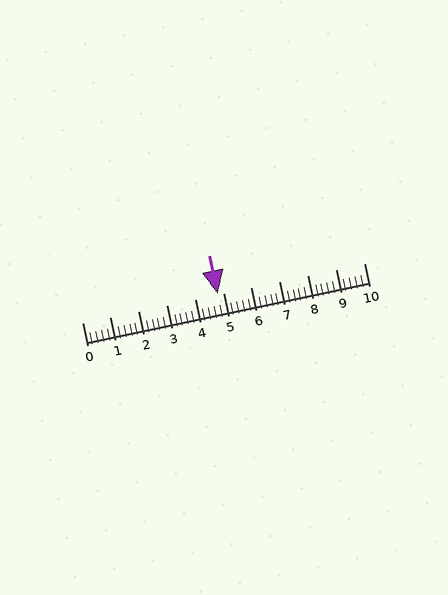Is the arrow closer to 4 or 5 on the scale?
The arrow is closer to 5.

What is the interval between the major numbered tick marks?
The major tick marks are spaced 1 units apart.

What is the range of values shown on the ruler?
The ruler shows values from 0 to 10.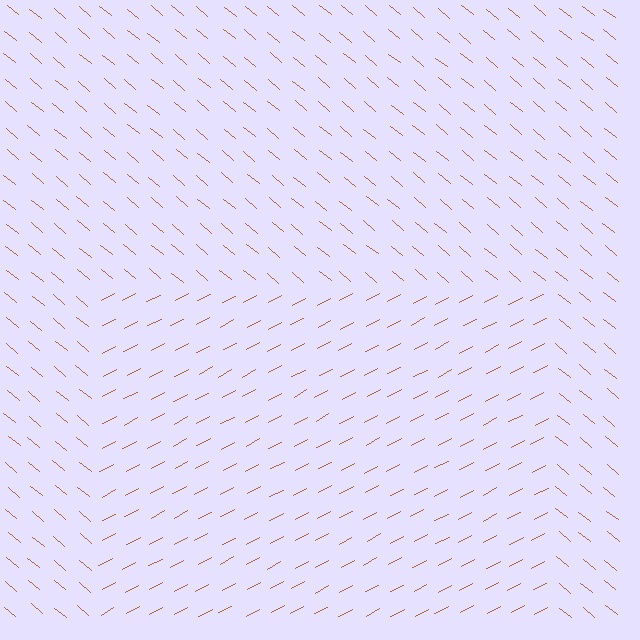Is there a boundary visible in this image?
Yes, there is a texture boundary formed by a change in line orientation.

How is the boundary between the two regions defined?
The boundary is defined purely by a change in line orientation (approximately 67 degrees difference). All lines are the same color and thickness.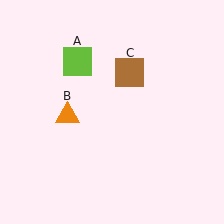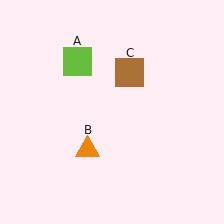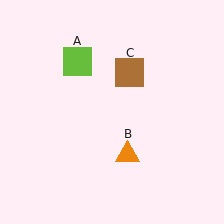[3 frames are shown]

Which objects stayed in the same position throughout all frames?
Lime square (object A) and brown square (object C) remained stationary.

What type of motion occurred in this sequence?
The orange triangle (object B) rotated counterclockwise around the center of the scene.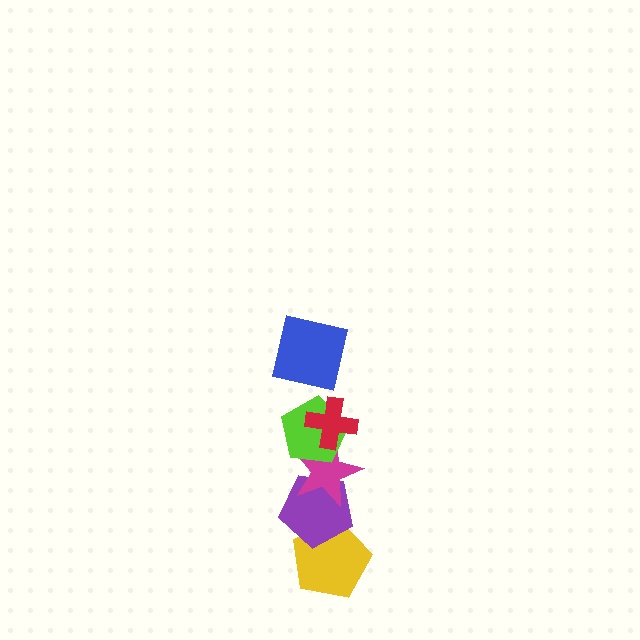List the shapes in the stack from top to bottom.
From top to bottom: the blue square, the red cross, the lime pentagon, the magenta star, the purple pentagon, the yellow pentagon.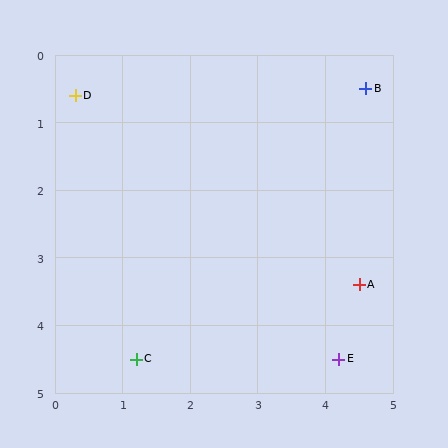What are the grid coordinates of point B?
Point B is at approximately (4.6, 0.5).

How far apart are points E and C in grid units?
Points E and C are about 3.0 grid units apart.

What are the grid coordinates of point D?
Point D is at approximately (0.3, 0.6).